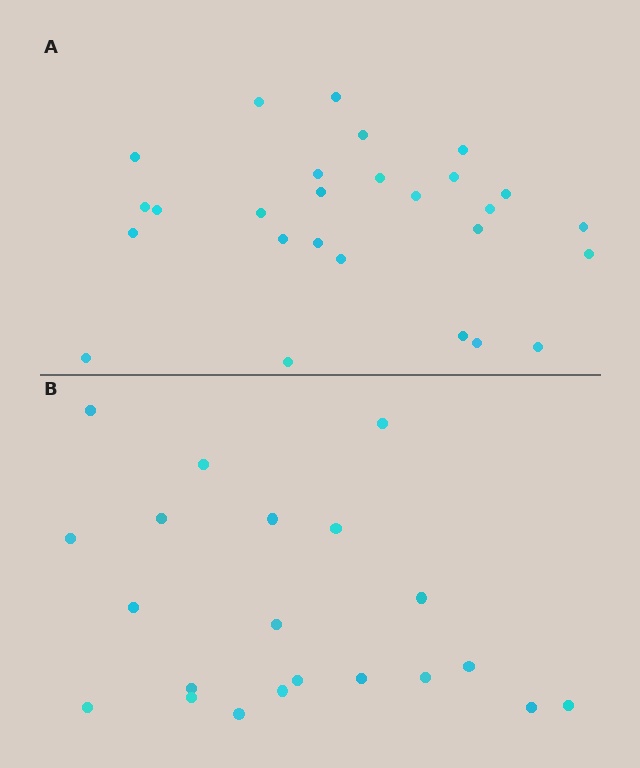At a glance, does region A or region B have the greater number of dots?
Region A (the top region) has more dots.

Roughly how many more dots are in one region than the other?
Region A has about 6 more dots than region B.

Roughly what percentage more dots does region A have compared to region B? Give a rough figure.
About 30% more.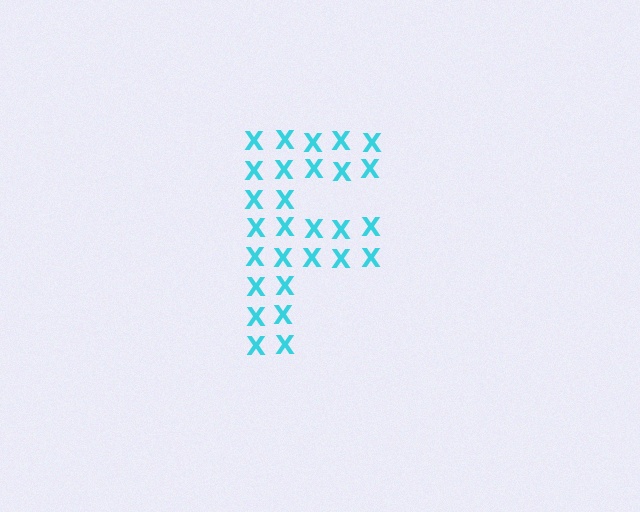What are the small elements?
The small elements are letter X's.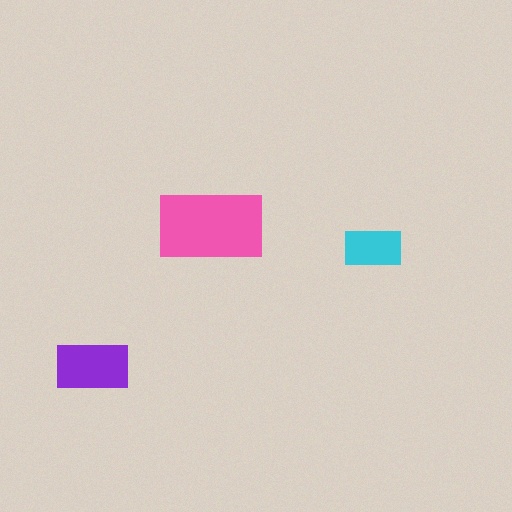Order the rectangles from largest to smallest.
the pink one, the purple one, the cyan one.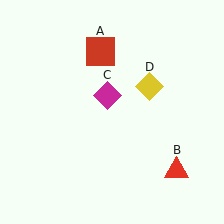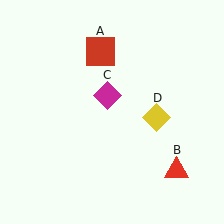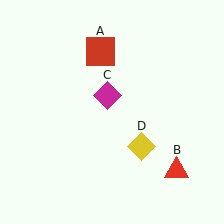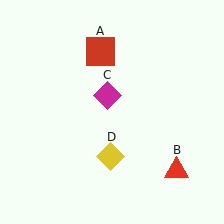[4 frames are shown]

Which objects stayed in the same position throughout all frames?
Red square (object A) and red triangle (object B) and magenta diamond (object C) remained stationary.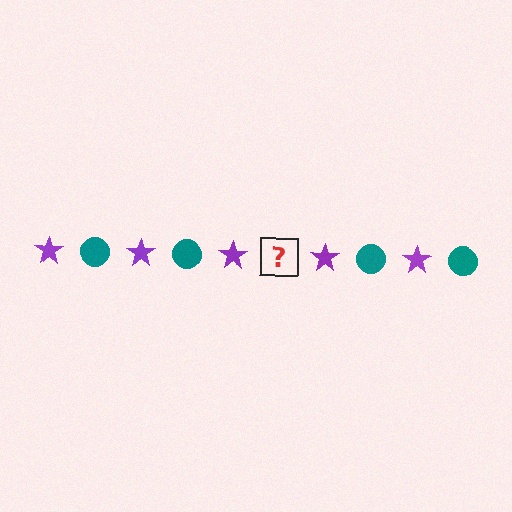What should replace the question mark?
The question mark should be replaced with a teal circle.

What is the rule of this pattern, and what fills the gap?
The rule is that the pattern alternates between purple star and teal circle. The gap should be filled with a teal circle.